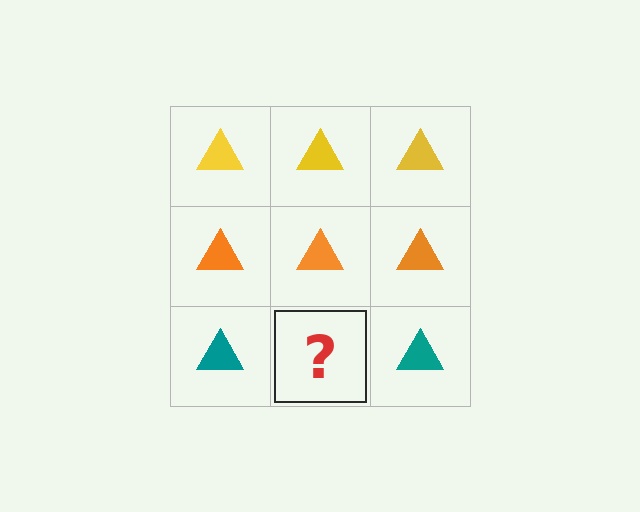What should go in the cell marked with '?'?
The missing cell should contain a teal triangle.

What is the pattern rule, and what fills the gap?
The rule is that each row has a consistent color. The gap should be filled with a teal triangle.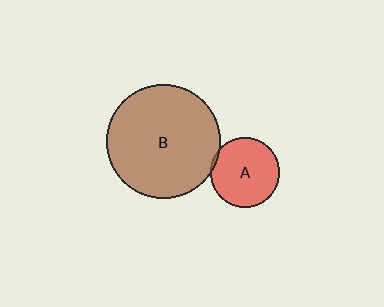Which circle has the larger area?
Circle B (brown).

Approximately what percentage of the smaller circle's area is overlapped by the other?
Approximately 5%.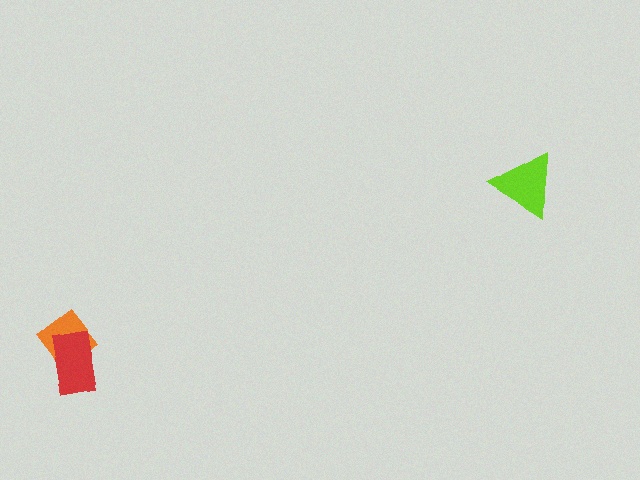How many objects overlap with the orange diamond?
1 object overlaps with the orange diamond.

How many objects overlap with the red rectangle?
1 object overlaps with the red rectangle.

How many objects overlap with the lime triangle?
0 objects overlap with the lime triangle.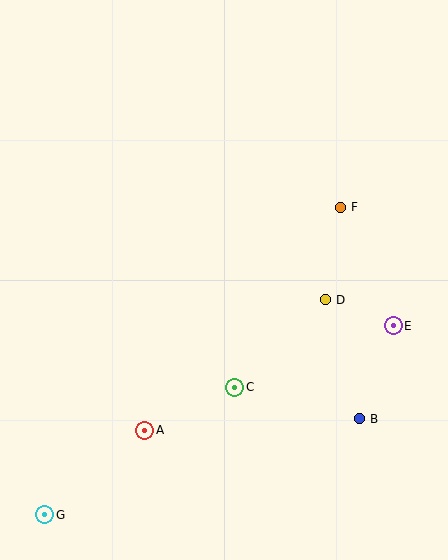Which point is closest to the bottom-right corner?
Point B is closest to the bottom-right corner.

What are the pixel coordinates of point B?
Point B is at (359, 419).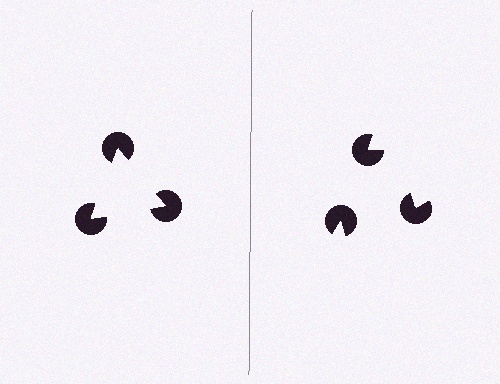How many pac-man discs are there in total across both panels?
6 — 3 on each side.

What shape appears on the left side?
An illusory triangle.